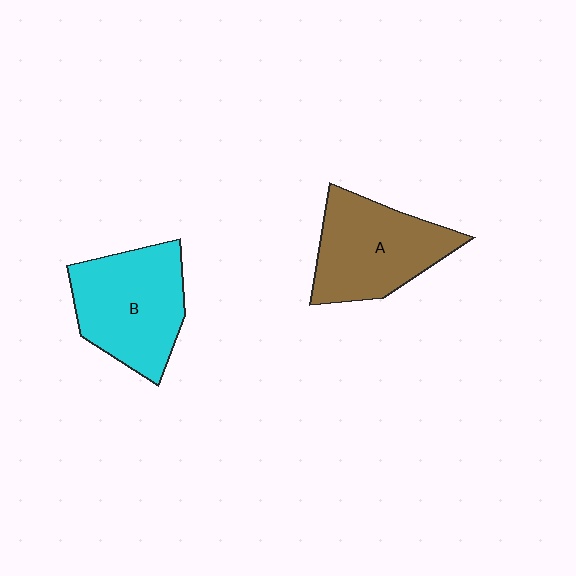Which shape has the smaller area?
Shape A (brown).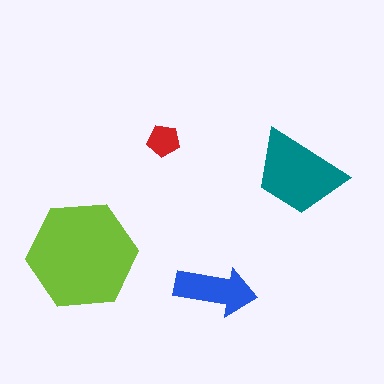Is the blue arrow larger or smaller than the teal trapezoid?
Smaller.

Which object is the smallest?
The red pentagon.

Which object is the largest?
The lime hexagon.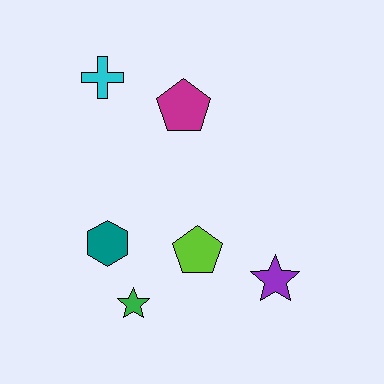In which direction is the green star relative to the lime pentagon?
The green star is to the left of the lime pentagon.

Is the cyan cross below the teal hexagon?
No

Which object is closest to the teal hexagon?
The green star is closest to the teal hexagon.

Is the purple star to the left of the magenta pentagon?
No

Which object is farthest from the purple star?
The cyan cross is farthest from the purple star.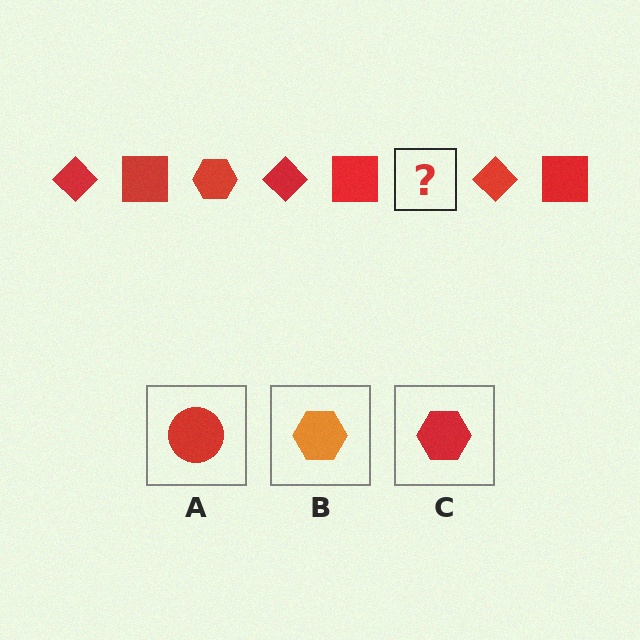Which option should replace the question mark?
Option C.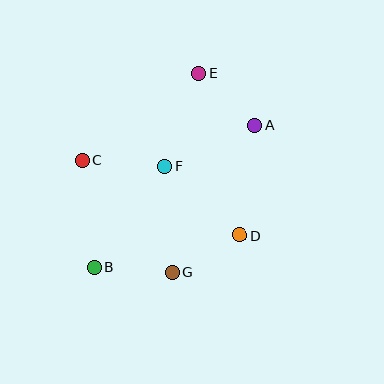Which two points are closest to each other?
Points A and E are closest to each other.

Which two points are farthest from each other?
Points B and E are farthest from each other.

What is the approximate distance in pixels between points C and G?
The distance between C and G is approximately 143 pixels.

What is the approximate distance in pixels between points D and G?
The distance between D and G is approximately 77 pixels.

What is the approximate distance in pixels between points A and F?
The distance between A and F is approximately 98 pixels.